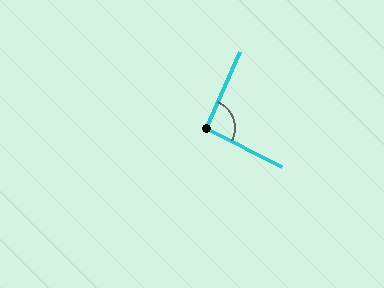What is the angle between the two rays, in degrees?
Approximately 93 degrees.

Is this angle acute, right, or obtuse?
It is approximately a right angle.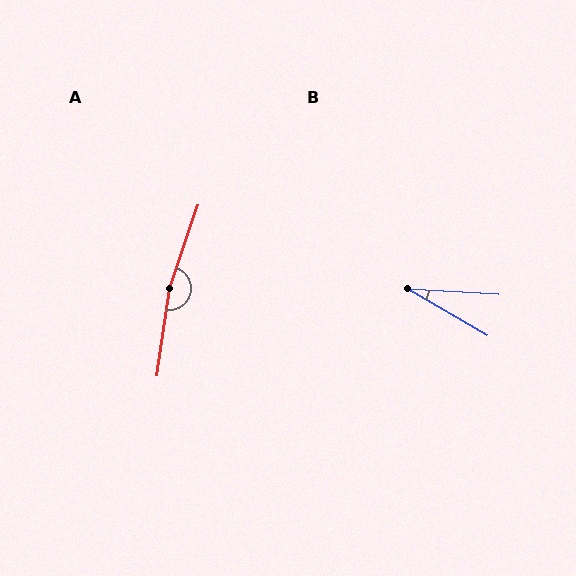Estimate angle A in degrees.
Approximately 169 degrees.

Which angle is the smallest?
B, at approximately 27 degrees.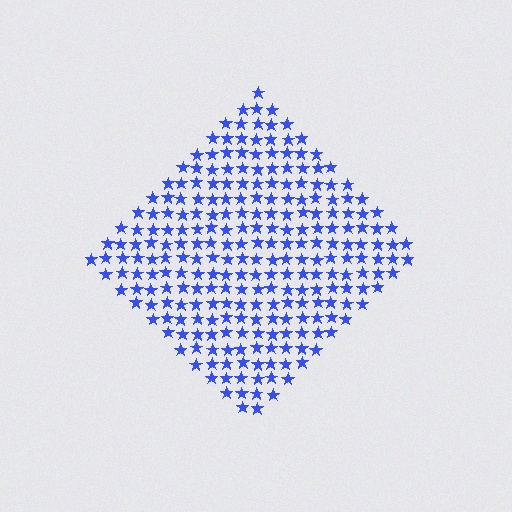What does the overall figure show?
The overall figure shows a diamond.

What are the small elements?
The small elements are stars.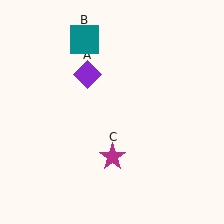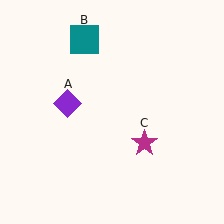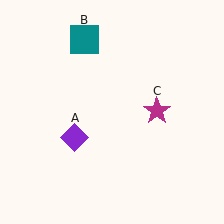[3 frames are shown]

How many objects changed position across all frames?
2 objects changed position: purple diamond (object A), magenta star (object C).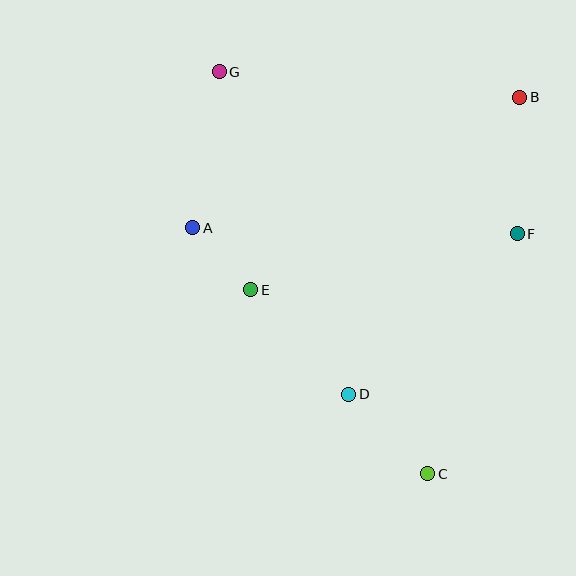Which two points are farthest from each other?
Points C and G are farthest from each other.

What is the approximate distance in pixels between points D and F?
The distance between D and F is approximately 233 pixels.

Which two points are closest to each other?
Points A and E are closest to each other.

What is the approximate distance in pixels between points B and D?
The distance between B and D is approximately 343 pixels.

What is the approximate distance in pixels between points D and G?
The distance between D and G is approximately 347 pixels.